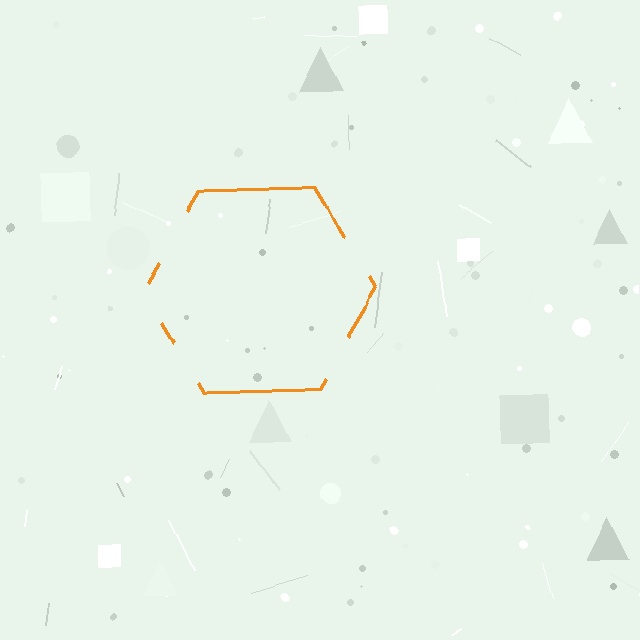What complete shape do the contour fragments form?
The contour fragments form a hexagon.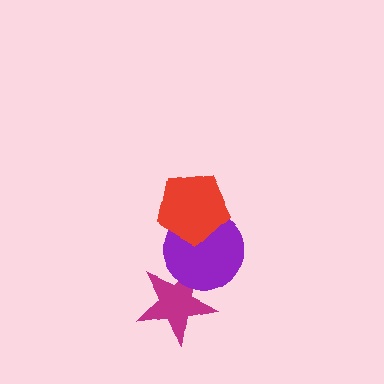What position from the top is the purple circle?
The purple circle is 2nd from the top.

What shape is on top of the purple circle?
The red pentagon is on top of the purple circle.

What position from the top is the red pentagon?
The red pentagon is 1st from the top.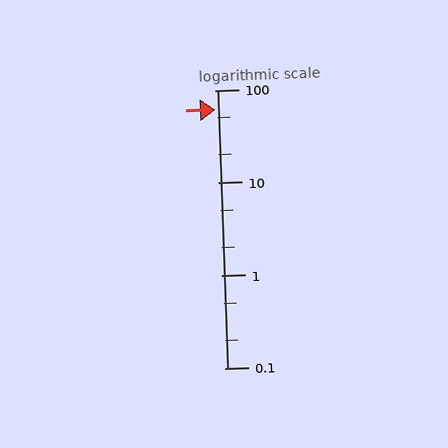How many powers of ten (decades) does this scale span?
The scale spans 3 decades, from 0.1 to 100.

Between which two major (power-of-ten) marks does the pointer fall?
The pointer is between 10 and 100.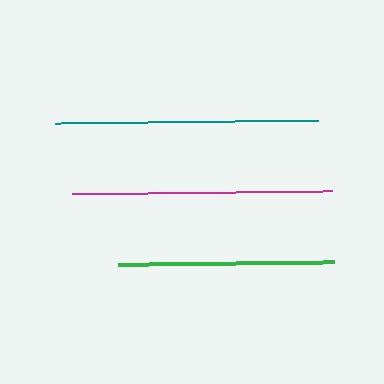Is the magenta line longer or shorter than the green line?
The magenta line is longer than the green line.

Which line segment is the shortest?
The green line is the shortest at approximately 216 pixels.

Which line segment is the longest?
The teal line is the longest at approximately 263 pixels.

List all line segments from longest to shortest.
From longest to shortest: teal, magenta, green.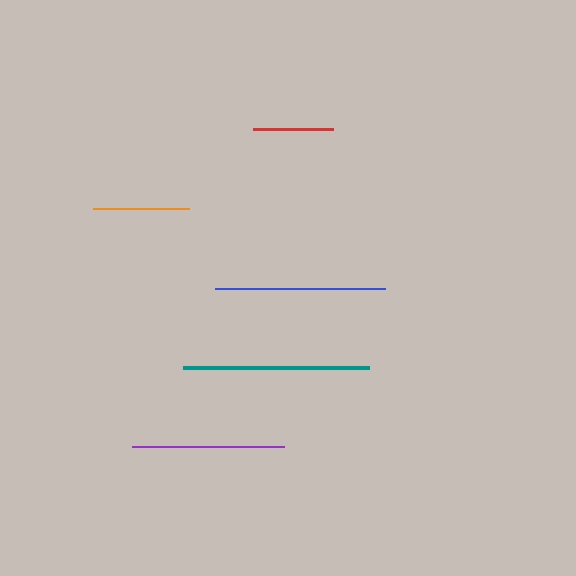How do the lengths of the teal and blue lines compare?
The teal and blue lines are approximately the same length.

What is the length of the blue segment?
The blue segment is approximately 170 pixels long.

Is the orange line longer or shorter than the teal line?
The teal line is longer than the orange line.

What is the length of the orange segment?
The orange segment is approximately 96 pixels long.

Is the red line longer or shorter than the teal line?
The teal line is longer than the red line.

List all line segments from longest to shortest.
From longest to shortest: teal, blue, purple, orange, red.